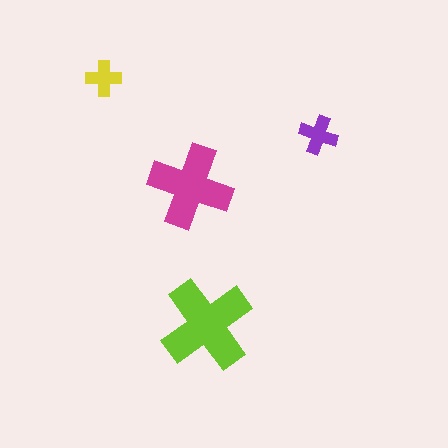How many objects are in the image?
There are 4 objects in the image.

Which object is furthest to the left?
The yellow cross is leftmost.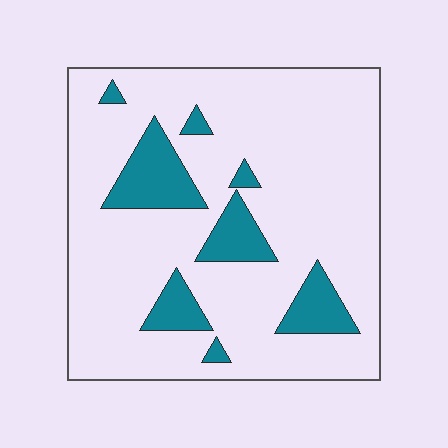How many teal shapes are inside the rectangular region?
8.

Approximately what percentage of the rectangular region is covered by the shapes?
Approximately 15%.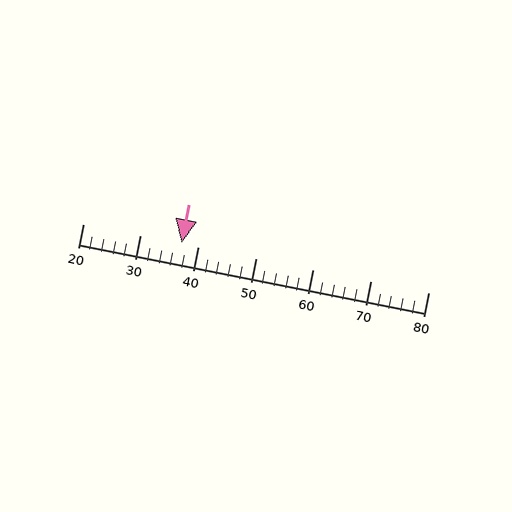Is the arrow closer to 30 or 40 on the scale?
The arrow is closer to 40.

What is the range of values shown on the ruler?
The ruler shows values from 20 to 80.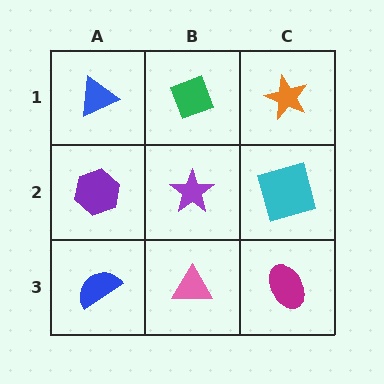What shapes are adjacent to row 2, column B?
A green diamond (row 1, column B), a pink triangle (row 3, column B), a purple hexagon (row 2, column A), a cyan square (row 2, column C).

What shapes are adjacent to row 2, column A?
A blue triangle (row 1, column A), a blue semicircle (row 3, column A), a purple star (row 2, column B).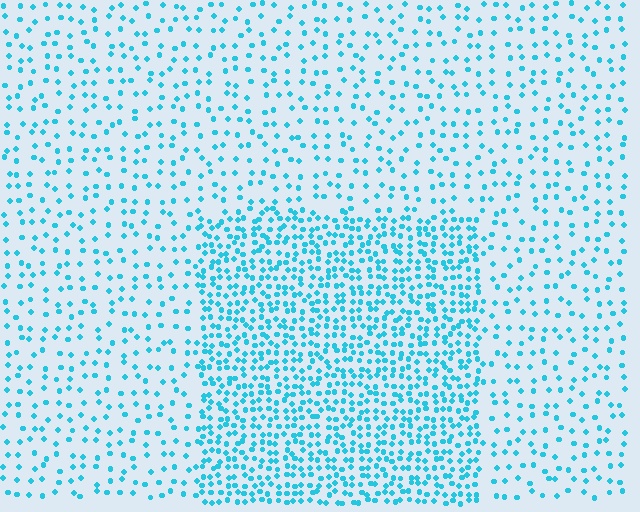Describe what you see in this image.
The image contains small cyan elements arranged at two different densities. A rectangle-shaped region is visible where the elements are more densely packed than the surrounding area.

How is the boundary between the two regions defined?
The boundary is defined by a change in element density (approximately 2.4x ratio). All elements are the same color, size, and shape.